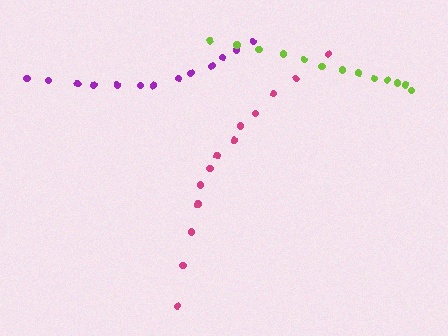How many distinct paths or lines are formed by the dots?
There are 3 distinct paths.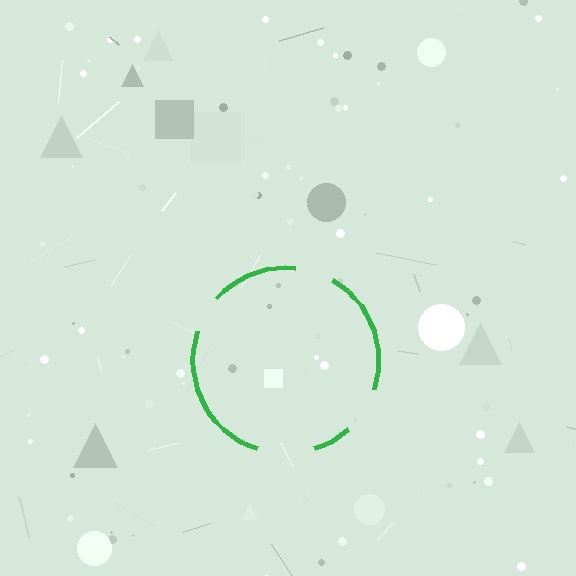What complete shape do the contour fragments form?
The contour fragments form a circle.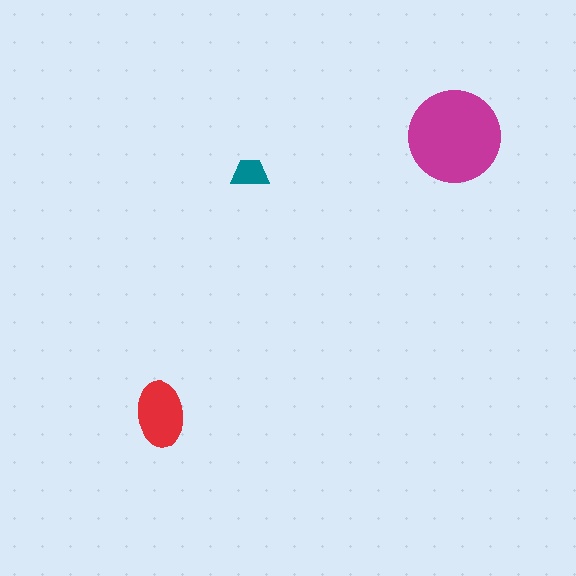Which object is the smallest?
The teal trapezoid.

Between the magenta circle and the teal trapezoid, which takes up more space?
The magenta circle.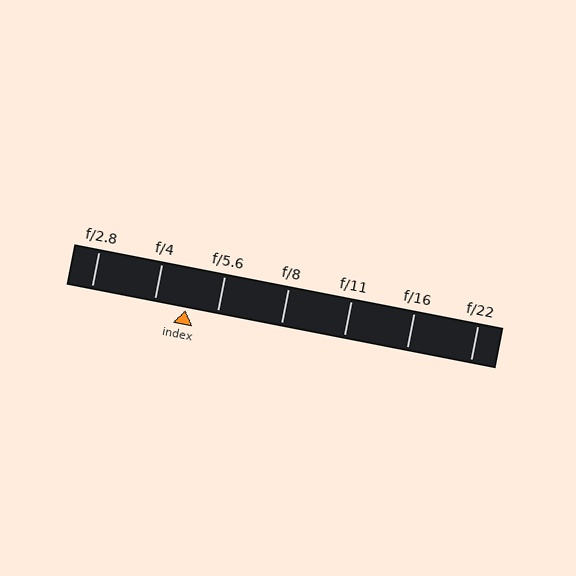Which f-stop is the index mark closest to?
The index mark is closest to f/4.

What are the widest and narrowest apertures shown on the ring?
The widest aperture shown is f/2.8 and the narrowest is f/22.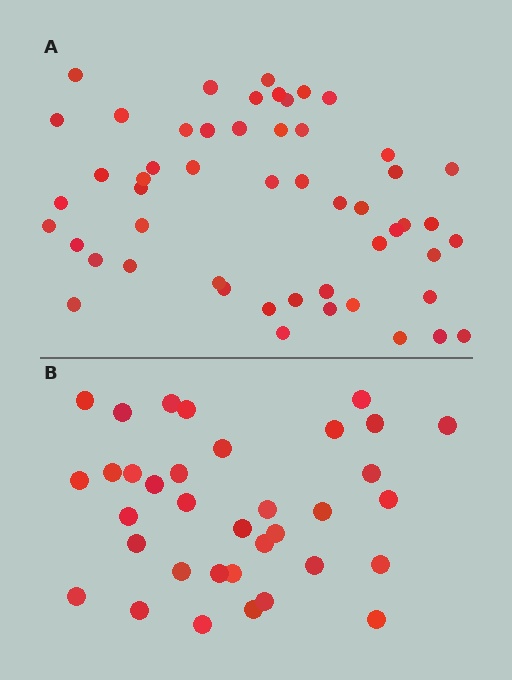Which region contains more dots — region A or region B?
Region A (the top region) has more dots.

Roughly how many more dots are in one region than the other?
Region A has approximately 15 more dots than region B.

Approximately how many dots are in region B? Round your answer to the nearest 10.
About 40 dots. (The exact count is 35, which rounds to 40.)